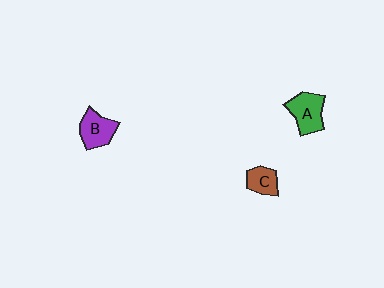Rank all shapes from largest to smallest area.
From largest to smallest: A (green), B (purple), C (brown).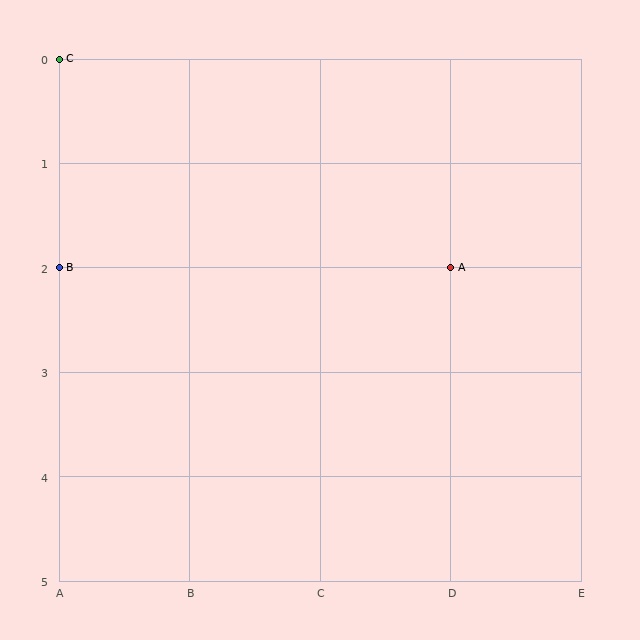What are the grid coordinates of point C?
Point C is at grid coordinates (A, 0).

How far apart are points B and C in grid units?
Points B and C are 2 rows apart.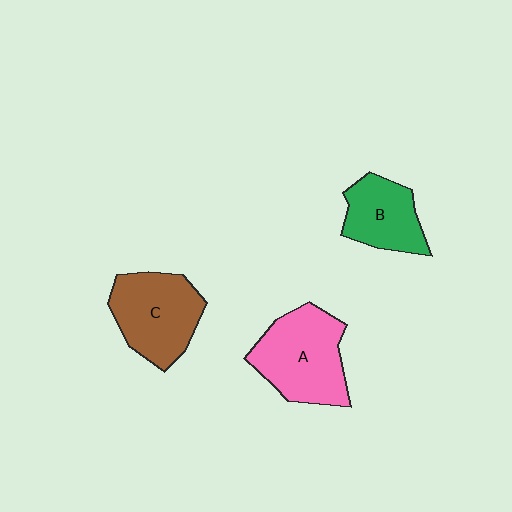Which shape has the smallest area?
Shape B (green).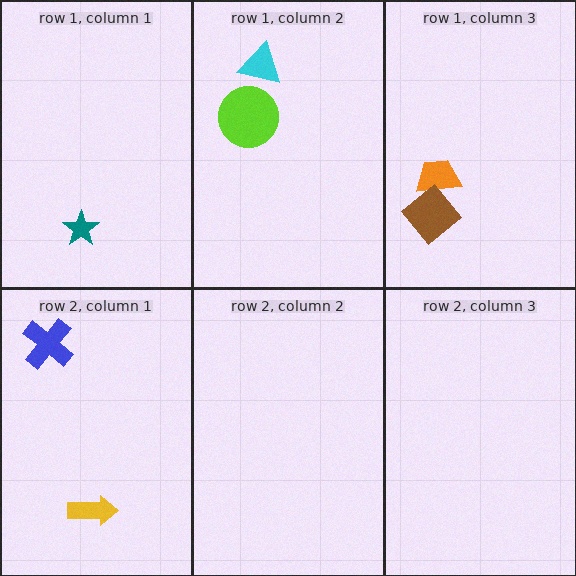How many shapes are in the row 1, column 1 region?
1.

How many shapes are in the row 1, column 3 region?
2.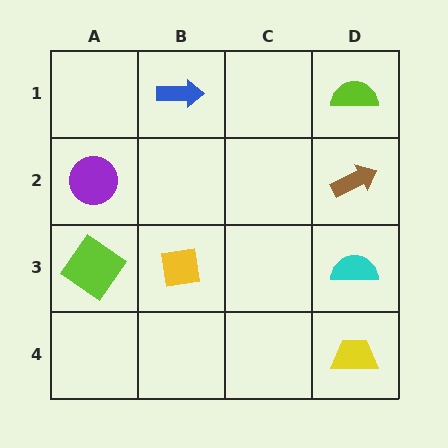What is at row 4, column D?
A yellow trapezoid.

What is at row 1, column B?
A blue arrow.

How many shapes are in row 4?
1 shape.